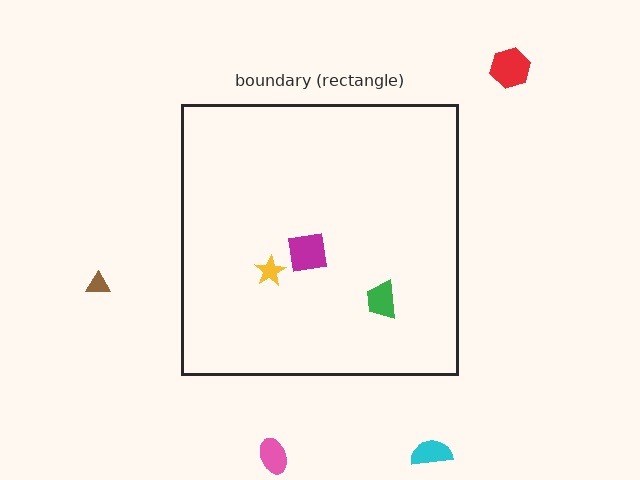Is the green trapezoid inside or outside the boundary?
Inside.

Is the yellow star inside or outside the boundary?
Inside.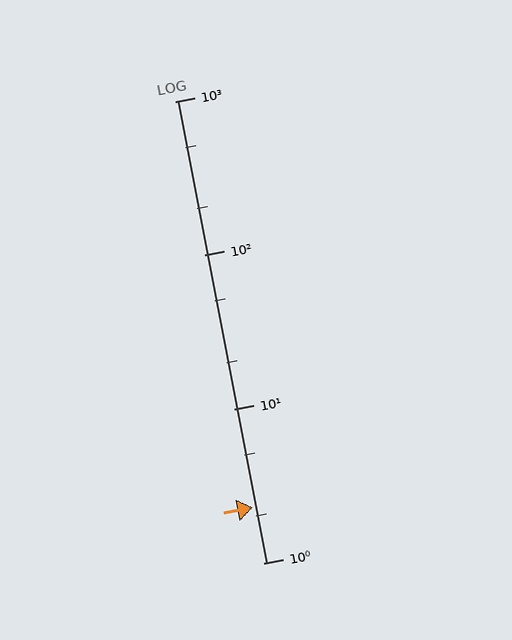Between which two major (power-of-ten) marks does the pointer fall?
The pointer is between 1 and 10.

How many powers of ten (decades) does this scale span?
The scale spans 3 decades, from 1 to 1000.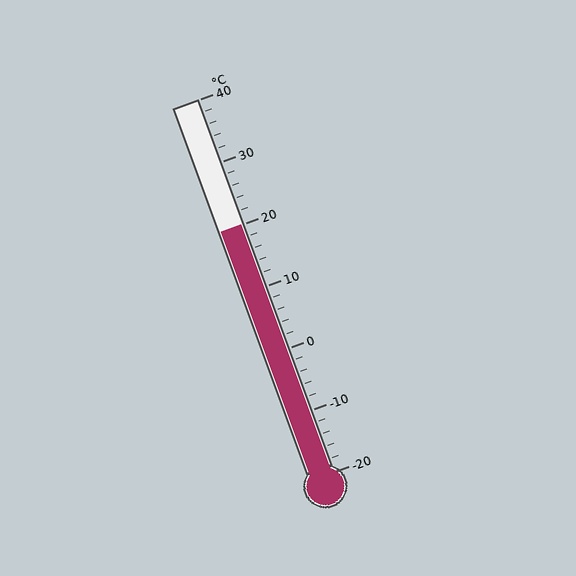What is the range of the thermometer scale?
The thermometer scale ranges from -20°C to 40°C.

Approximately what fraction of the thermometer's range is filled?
The thermometer is filled to approximately 65% of its range.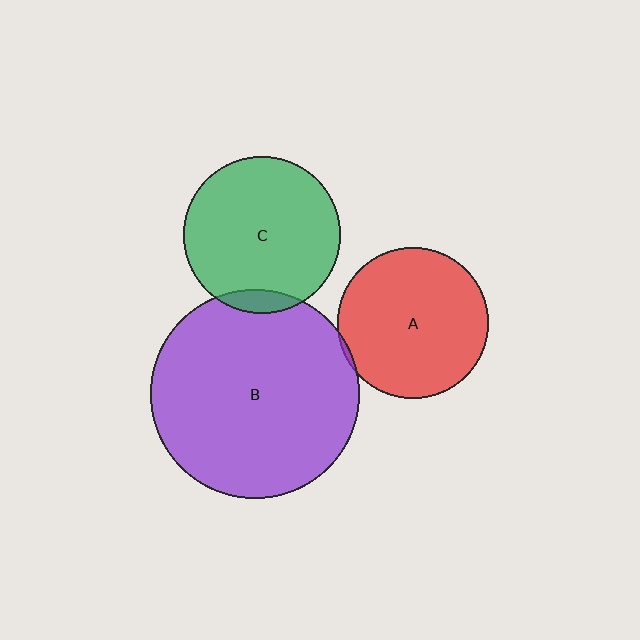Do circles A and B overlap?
Yes.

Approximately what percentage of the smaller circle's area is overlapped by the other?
Approximately 5%.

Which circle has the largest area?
Circle B (purple).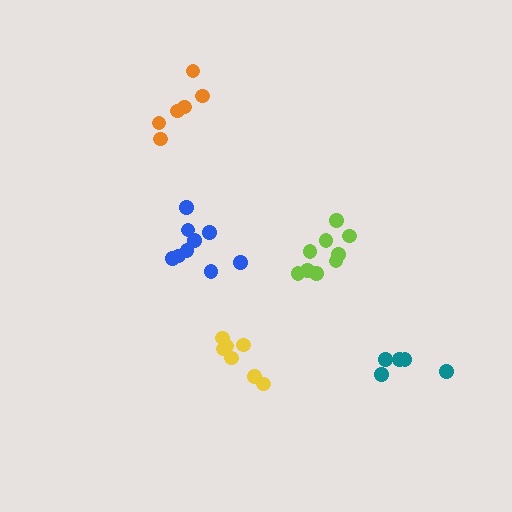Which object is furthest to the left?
The orange cluster is leftmost.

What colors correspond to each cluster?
The clusters are colored: lime, orange, yellow, blue, teal.